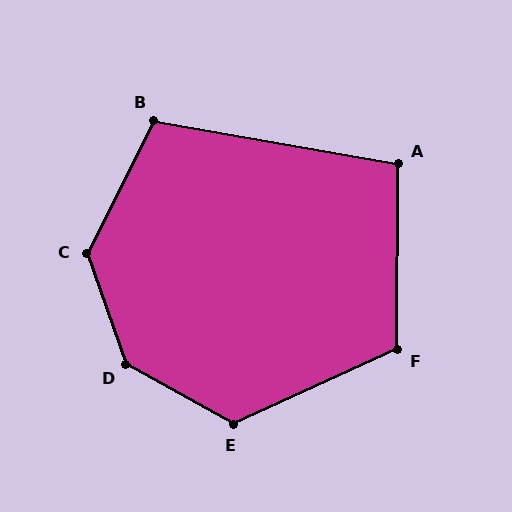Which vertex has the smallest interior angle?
A, at approximately 100 degrees.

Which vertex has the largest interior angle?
D, at approximately 138 degrees.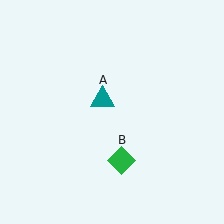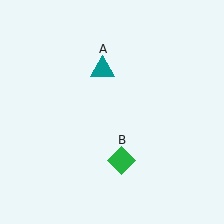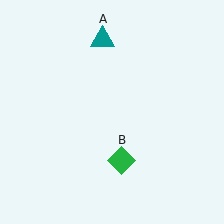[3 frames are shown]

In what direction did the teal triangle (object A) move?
The teal triangle (object A) moved up.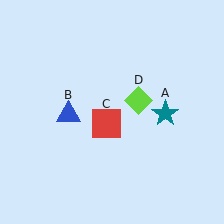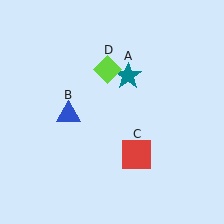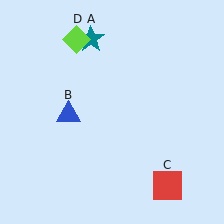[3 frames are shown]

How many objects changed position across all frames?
3 objects changed position: teal star (object A), red square (object C), lime diamond (object D).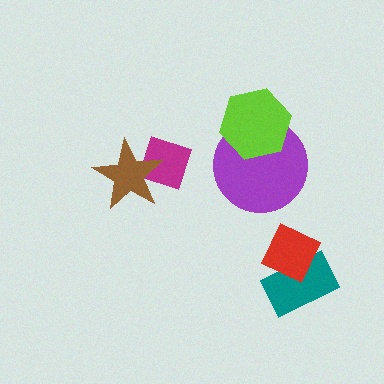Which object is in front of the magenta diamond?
The brown star is in front of the magenta diamond.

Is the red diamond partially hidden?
No, no other shape covers it.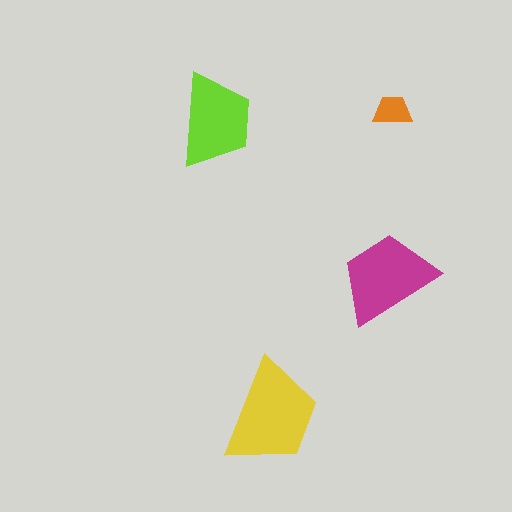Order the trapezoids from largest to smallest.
the yellow one, the magenta one, the lime one, the orange one.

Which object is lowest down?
The yellow trapezoid is bottommost.